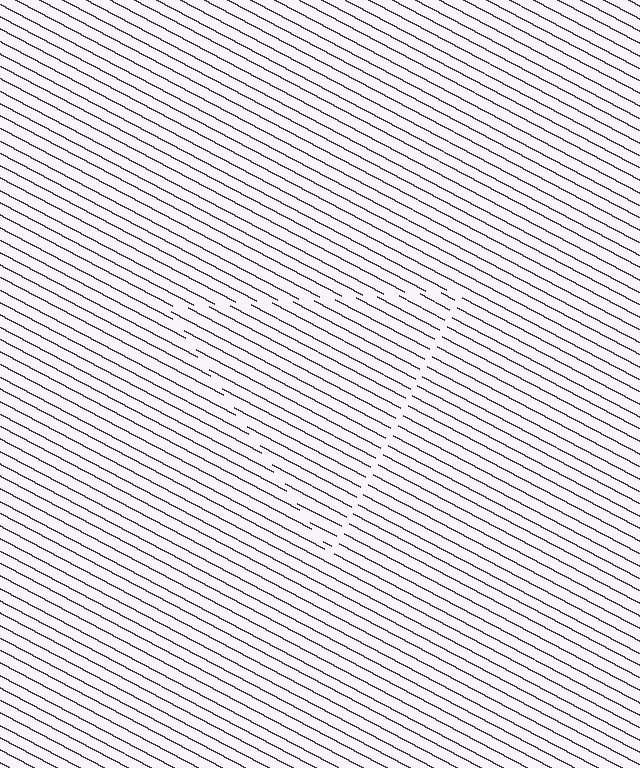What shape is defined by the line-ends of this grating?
An illusory triangle. The interior of the shape contains the same grating, shifted by half a period — the contour is defined by the phase discontinuity where line-ends from the inner and outer gratings abut.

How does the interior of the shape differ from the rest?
The interior of the shape contains the same grating, shifted by half a period — the contour is defined by the phase discontinuity where line-ends from the inner and outer gratings abut.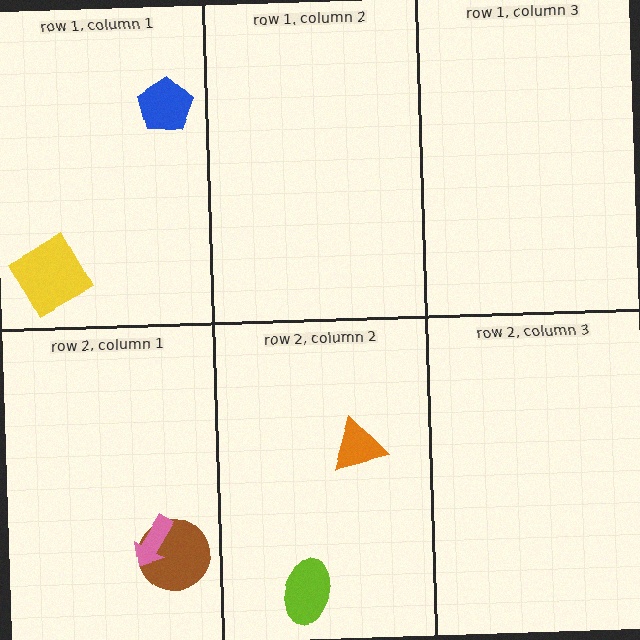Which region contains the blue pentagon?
The row 1, column 1 region.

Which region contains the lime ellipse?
The row 2, column 2 region.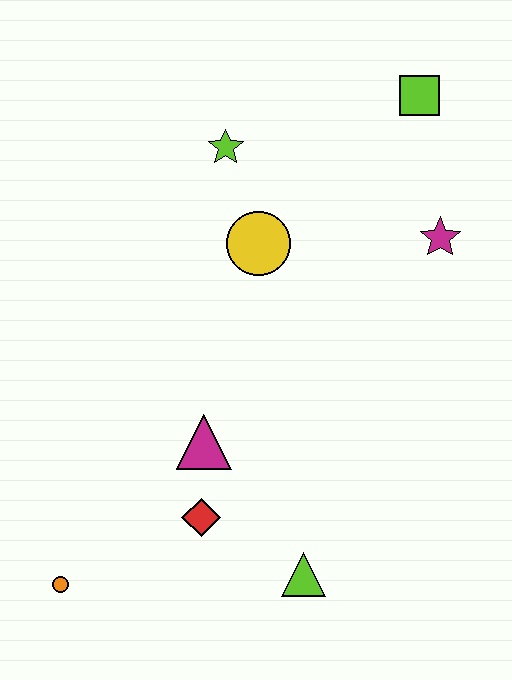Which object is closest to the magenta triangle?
The red diamond is closest to the magenta triangle.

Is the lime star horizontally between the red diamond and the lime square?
Yes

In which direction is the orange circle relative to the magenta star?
The orange circle is to the left of the magenta star.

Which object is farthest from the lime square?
The orange circle is farthest from the lime square.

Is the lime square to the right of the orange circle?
Yes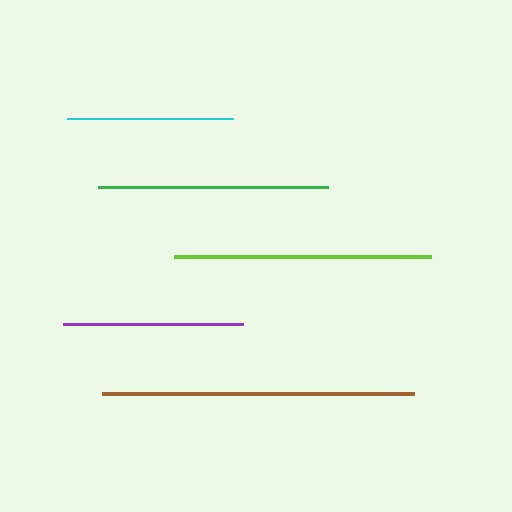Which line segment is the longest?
The brown line is the longest at approximately 312 pixels.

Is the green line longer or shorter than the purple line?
The green line is longer than the purple line.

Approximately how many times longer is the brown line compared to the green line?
The brown line is approximately 1.4 times the length of the green line.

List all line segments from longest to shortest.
From longest to shortest: brown, lime, green, purple, cyan.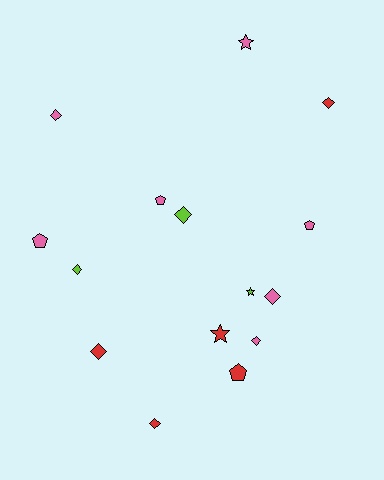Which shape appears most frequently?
Diamond, with 8 objects.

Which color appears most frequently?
Pink, with 7 objects.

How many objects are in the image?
There are 15 objects.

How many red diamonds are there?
There are 3 red diamonds.